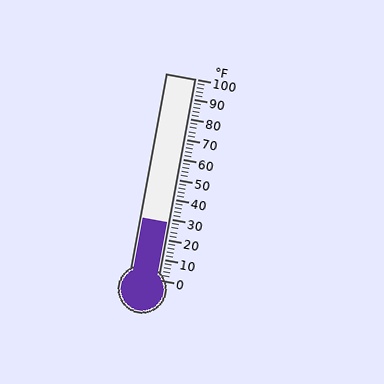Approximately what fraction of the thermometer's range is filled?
The thermometer is filled to approximately 30% of its range.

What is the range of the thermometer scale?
The thermometer scale ranges from 0°F to 100°F.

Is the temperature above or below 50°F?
The temperature is below 50°F.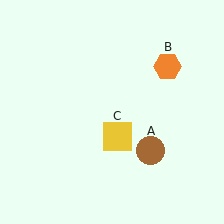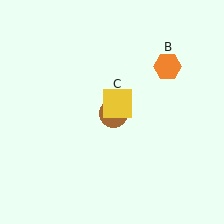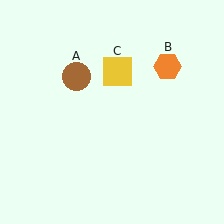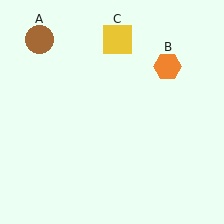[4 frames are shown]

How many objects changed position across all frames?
2 objects changed position: brown circle (object A), yellow square (object C).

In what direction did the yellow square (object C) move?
The yellow square (object C) moved up.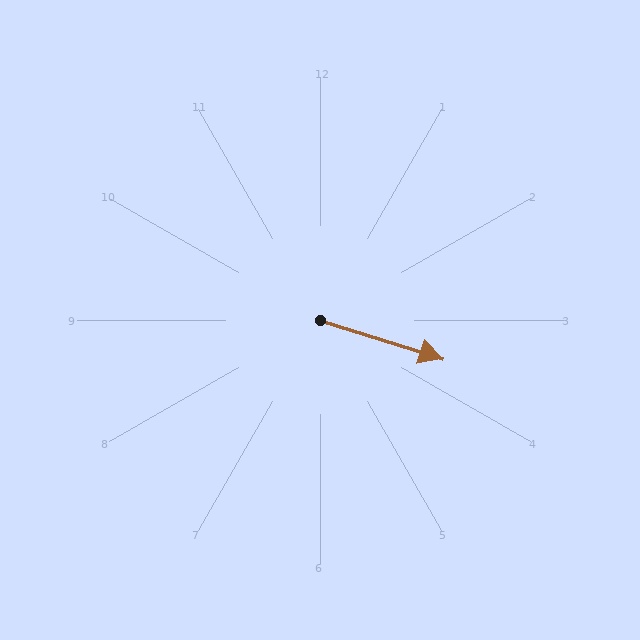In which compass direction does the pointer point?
East.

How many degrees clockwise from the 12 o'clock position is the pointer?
Approximately 107 degrees.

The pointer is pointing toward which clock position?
Roughly 4 o'clock.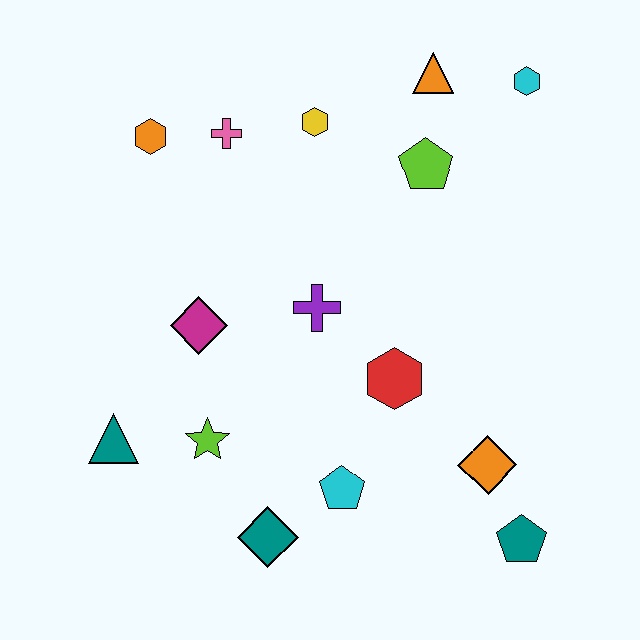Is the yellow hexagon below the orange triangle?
Yes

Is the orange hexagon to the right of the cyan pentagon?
No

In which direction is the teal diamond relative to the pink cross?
The teal diamond is below the pink cross.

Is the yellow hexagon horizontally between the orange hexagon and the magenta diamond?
No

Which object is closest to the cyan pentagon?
The teal diamond is closest to the cyan pentagon.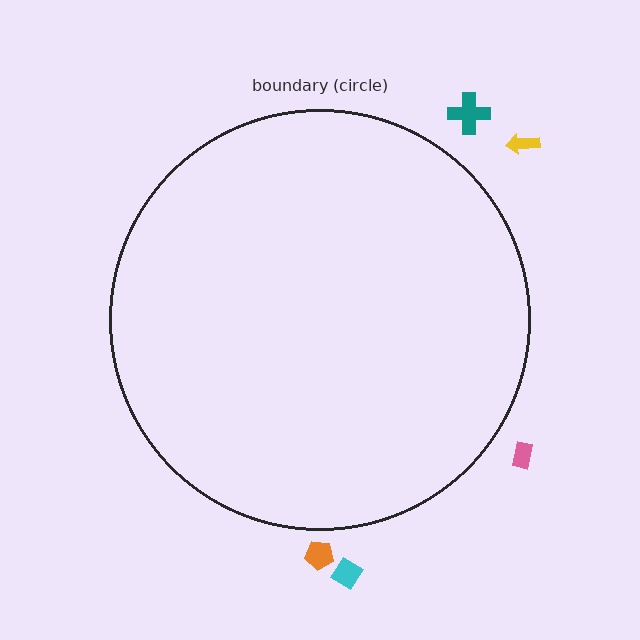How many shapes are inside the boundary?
0 inside, 5 outside.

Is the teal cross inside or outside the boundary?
Outside.